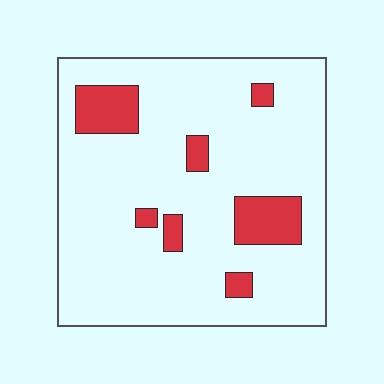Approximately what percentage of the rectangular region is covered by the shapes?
Approximately 15%.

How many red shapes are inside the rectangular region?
7.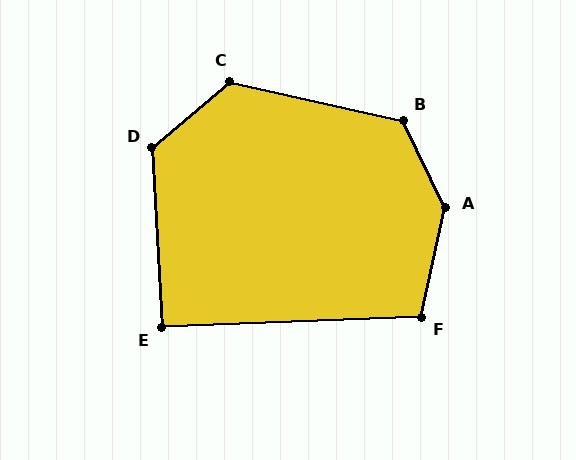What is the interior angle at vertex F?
Approximately 105 degrees (obtuse).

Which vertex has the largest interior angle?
A, at approximately 142 degrees.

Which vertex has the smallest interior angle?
E, at approximately 91 degrees.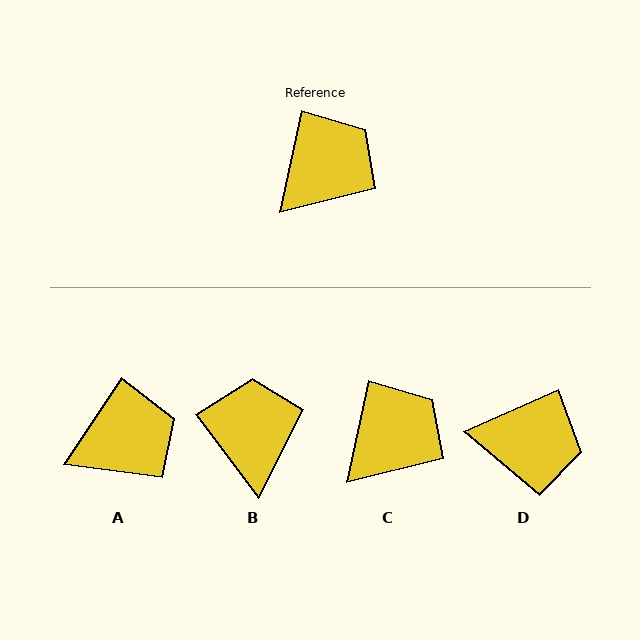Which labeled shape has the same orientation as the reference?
C.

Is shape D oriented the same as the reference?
No, it is off by about 54 degrees.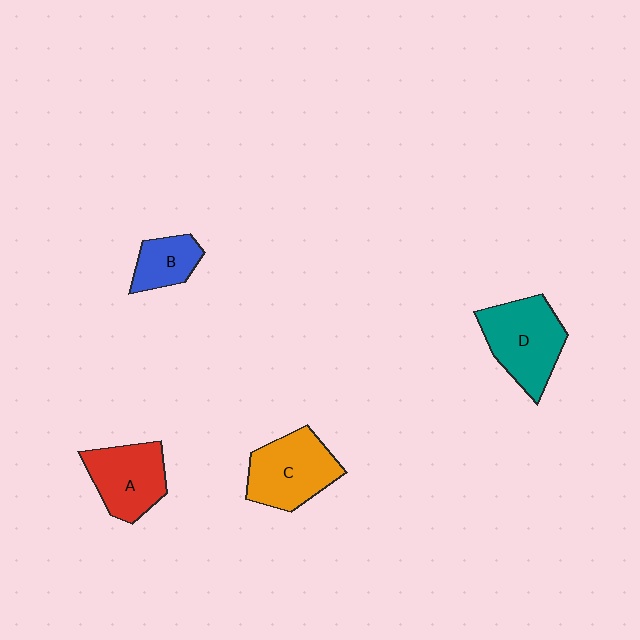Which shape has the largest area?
Shape D (teal).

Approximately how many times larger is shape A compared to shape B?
Approximately 1.6 times.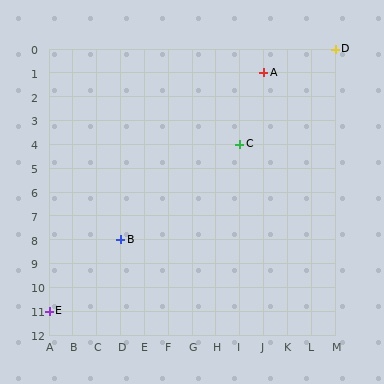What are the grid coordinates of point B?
Point B is at grid coordinates (D, 8).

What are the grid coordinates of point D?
Point D is at grid coordinates (M, 0).